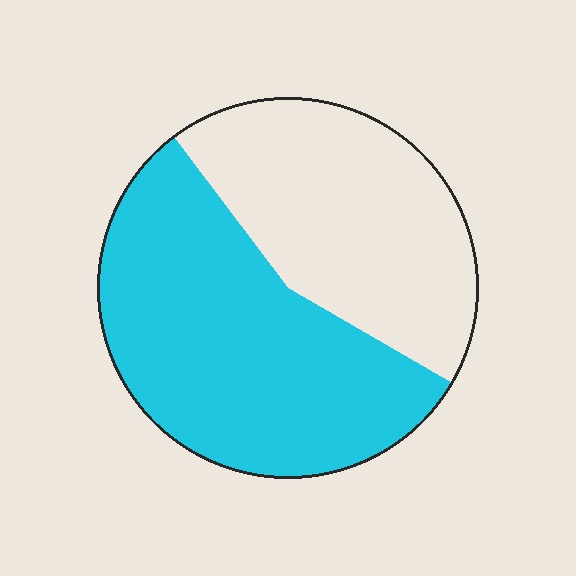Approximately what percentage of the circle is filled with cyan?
Approximately 55%.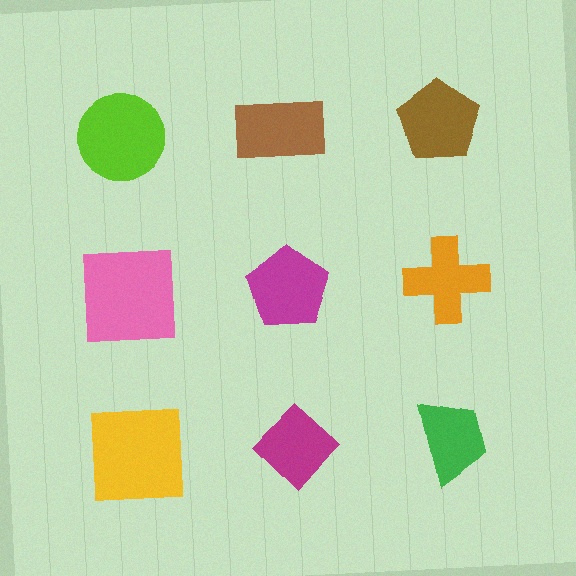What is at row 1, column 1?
A lime circle.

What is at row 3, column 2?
A magenta diamond.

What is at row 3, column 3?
A green trapezoid.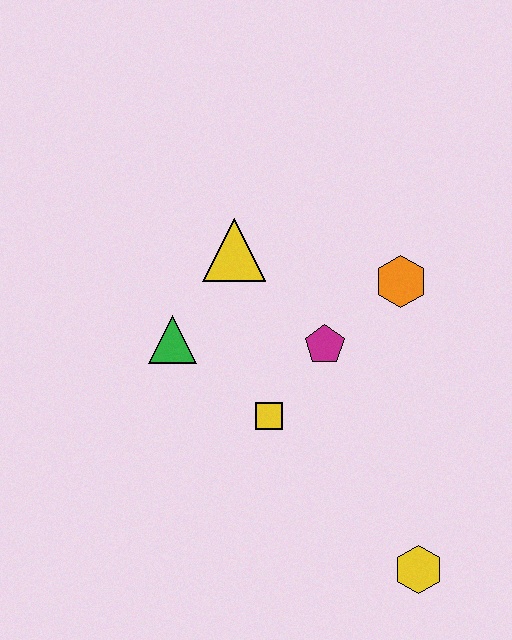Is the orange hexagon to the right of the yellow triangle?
Yes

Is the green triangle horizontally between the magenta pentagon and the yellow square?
No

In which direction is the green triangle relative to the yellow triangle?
The green triangle is below the yellow triangle.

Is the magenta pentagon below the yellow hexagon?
No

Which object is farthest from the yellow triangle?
The yellow hexagon is farthest from the yellow triangle.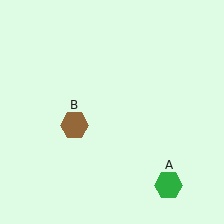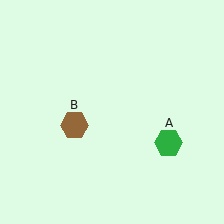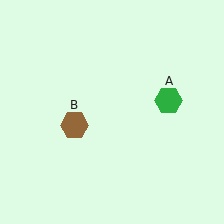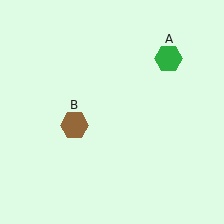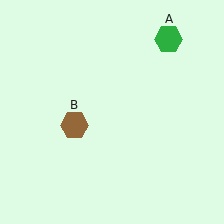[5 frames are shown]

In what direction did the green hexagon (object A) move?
The green hexagon (object A) moved up.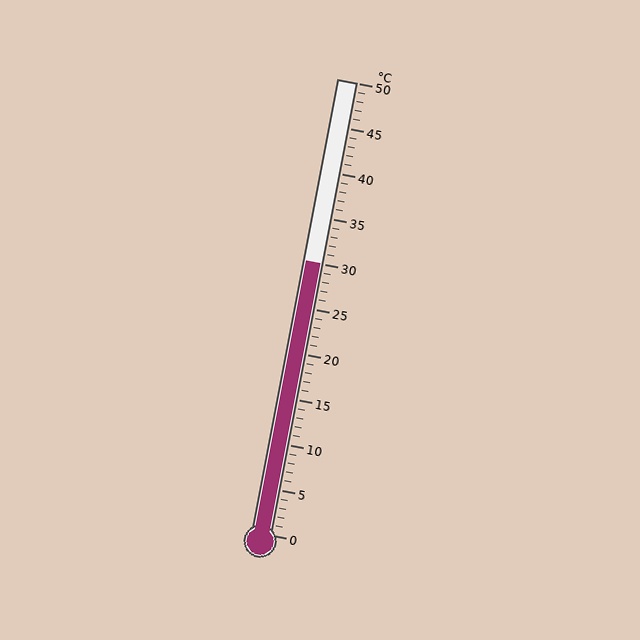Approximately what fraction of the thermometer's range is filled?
The thermometer is filled to approximately 60% of its range.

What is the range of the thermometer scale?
The thermometer scale ranges from 0°C to 50°C.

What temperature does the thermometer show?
The thermometer shows approximately 30°C.